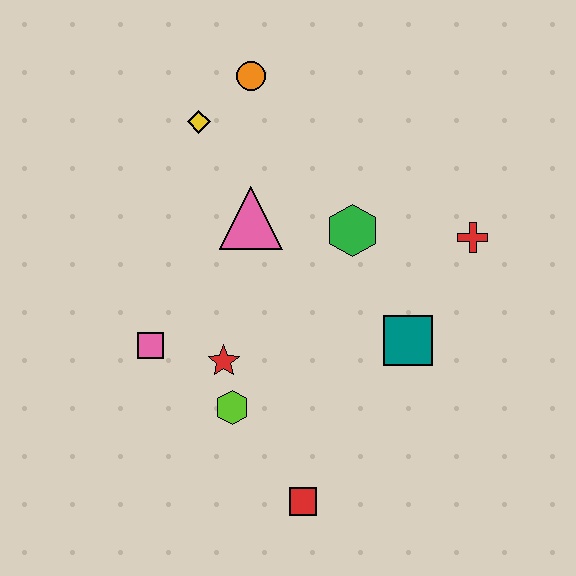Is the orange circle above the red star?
Yes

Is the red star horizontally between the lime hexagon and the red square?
No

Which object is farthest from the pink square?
The red cross is farthest from the pink square.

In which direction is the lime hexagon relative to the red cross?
The lime hexagon is to the left of the red cross.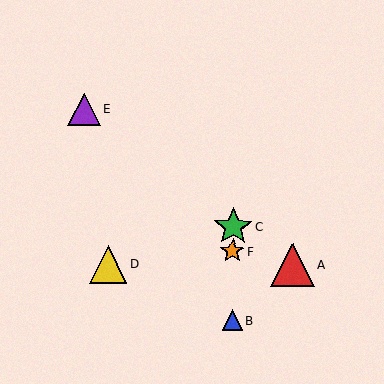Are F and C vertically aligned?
Yes, both are at x≈233.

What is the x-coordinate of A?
Object A is at x≈293.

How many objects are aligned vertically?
3 objects (B, C, F) are aligned vertically.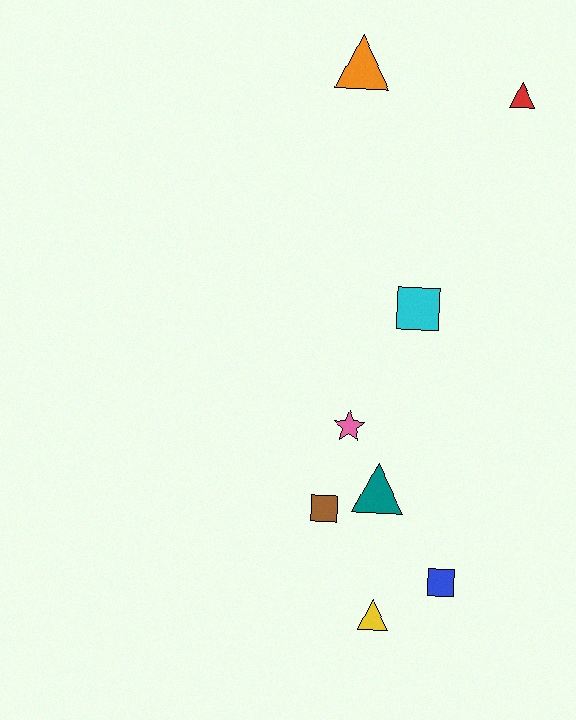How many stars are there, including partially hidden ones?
There is 1 star.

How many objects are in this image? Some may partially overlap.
There are 8 objects.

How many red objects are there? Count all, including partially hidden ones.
There is 1 red object.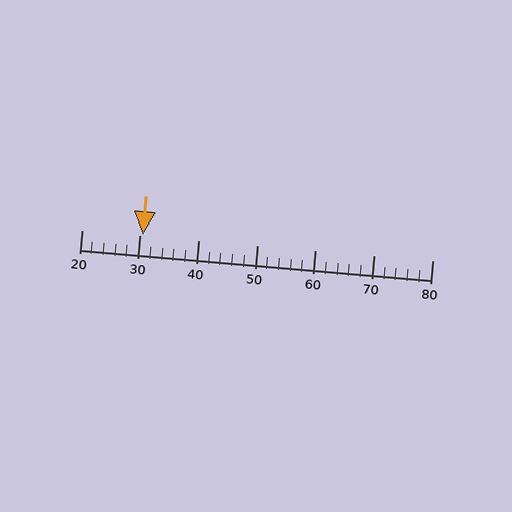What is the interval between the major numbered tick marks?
The major tick marks are spaced 10 units apart.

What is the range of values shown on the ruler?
The ruler shows values from 20 to 80.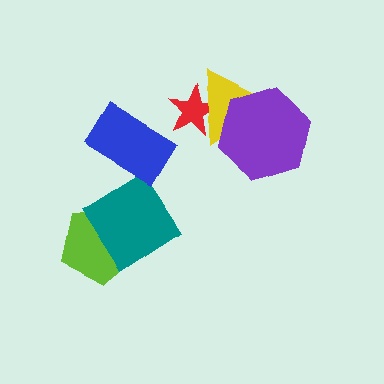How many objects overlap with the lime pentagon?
1 object overlaps with the lime pentagon.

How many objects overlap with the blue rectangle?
0 objects overlap with the blue rectangle.